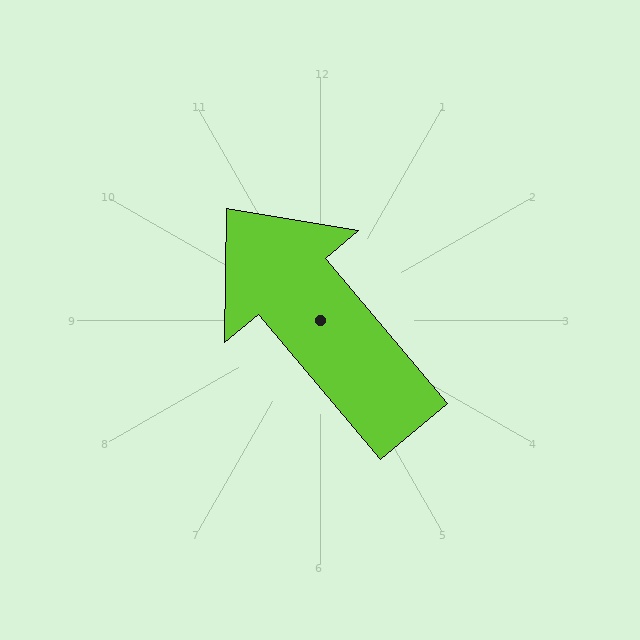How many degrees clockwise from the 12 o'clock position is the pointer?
Approximately 320 degrees.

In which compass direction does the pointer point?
Northwest.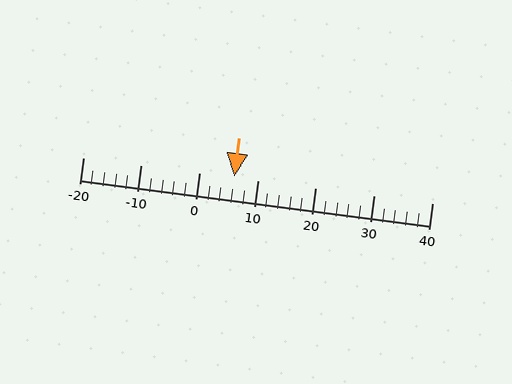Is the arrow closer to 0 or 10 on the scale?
The arrow is closer to 10.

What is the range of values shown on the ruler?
The ruler shows values from -20 to 40.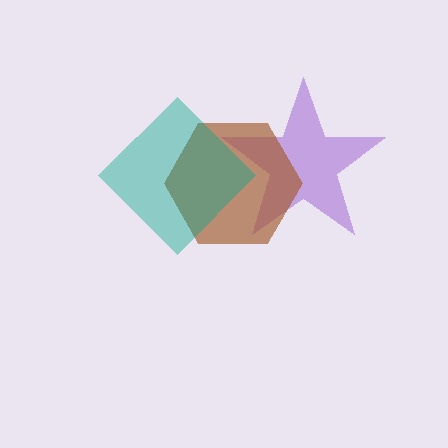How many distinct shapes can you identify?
There are 3 distinct shapes: a purple star, a brown hexagon, a teal diamond.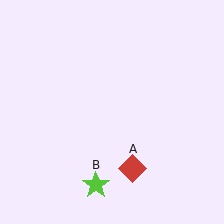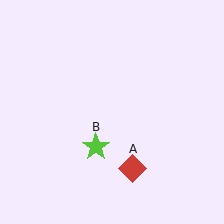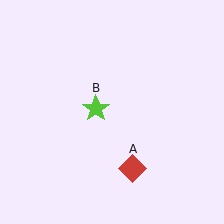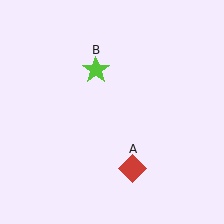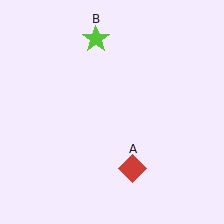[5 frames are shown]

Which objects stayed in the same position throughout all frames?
Red diamond (object A) remained stationary.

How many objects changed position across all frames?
1 object changed position: lime star (object B).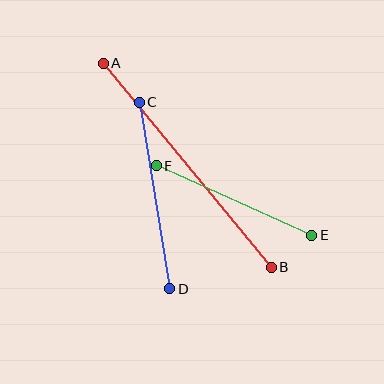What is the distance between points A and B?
The distance is approximately 265 pixels.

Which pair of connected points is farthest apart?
Points A and B are farthest apart.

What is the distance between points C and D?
The distance is approximately 189 pixels.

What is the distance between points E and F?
The distance is approximately 171 pixels.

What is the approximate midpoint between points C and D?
The midpoint is at approximately (154, 196) pixels.